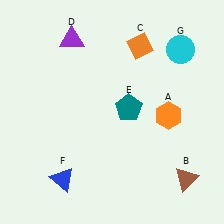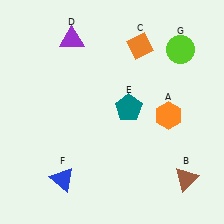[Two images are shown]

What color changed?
The circle (G) changed from cyan in Image 1 to lime in Image 2.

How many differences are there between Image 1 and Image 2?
There is 1 difference between the two images.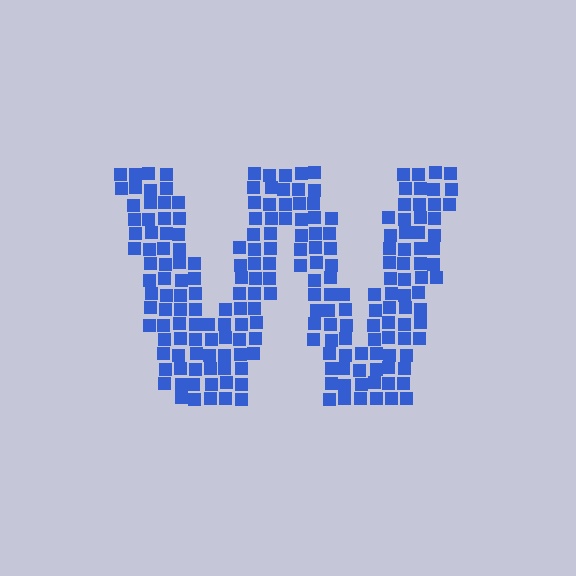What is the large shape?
The large shape is the letter W.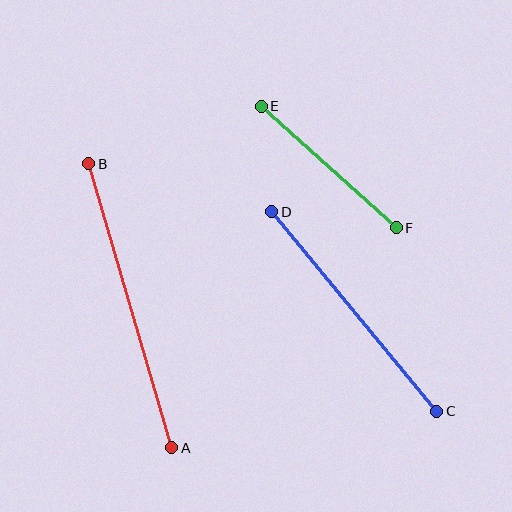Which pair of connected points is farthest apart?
Points A and B are farthest apart.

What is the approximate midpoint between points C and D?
The midpoint is at approximately (354, 311) pixels.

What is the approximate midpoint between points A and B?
The midpoint is at approximately (130, 306) pixels.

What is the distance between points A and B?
The distance is approximately 296 pixels.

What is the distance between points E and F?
The distance is approximately 182 pixels.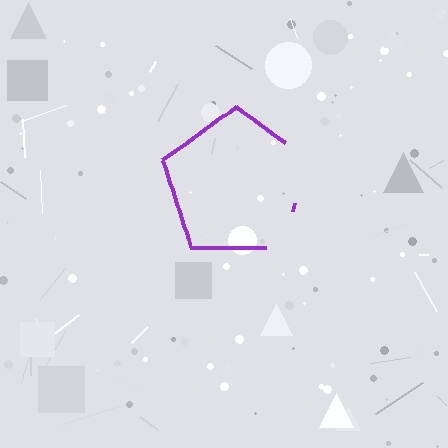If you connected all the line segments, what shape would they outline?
They would outline a pentagon.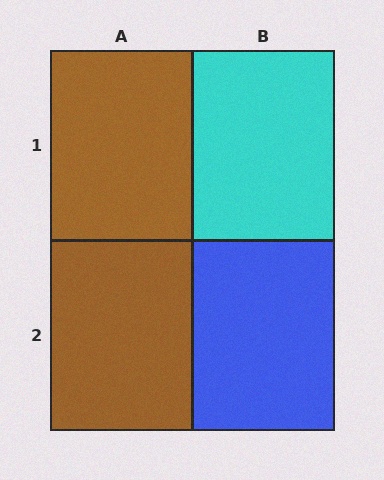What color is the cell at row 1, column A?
Brown.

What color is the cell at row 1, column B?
Cyan.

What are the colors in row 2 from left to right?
Brown, blue.